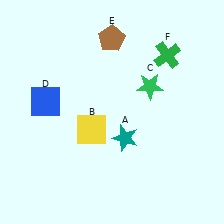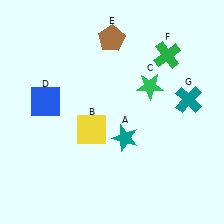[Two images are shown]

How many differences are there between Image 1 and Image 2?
There is 1 difference between the two images.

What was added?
A teal cross (G) was added in Image 2.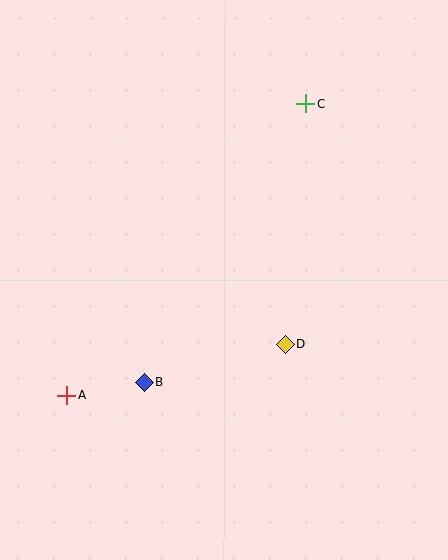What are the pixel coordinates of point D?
Point D is at (285, 345).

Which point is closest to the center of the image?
Point D at (285, 345) is closest to the center.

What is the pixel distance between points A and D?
The distance between A and D is 224 pixels.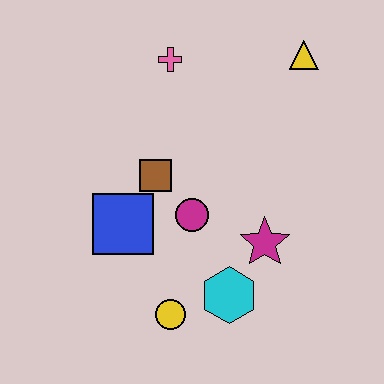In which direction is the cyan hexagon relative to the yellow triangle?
The cyan hexagon is below the yellow triangle.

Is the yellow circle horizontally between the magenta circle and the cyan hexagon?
No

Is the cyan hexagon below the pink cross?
Yes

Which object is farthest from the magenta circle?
The yellow triangle is farthest from the magenta circle.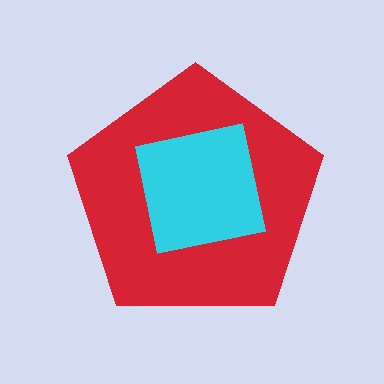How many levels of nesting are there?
2.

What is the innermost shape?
The cyan square.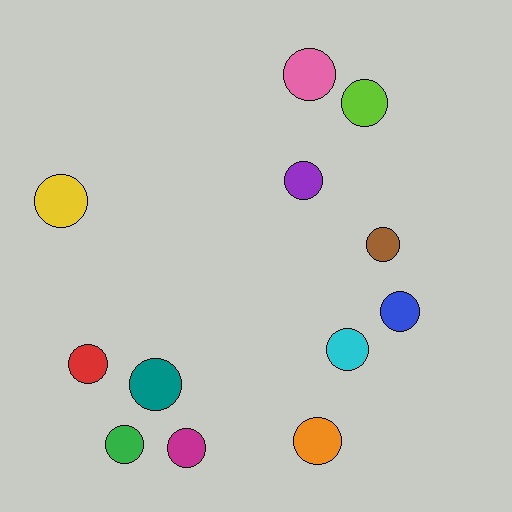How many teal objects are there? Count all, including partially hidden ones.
There is 1 teal object.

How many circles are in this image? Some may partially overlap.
There are 12 circles.